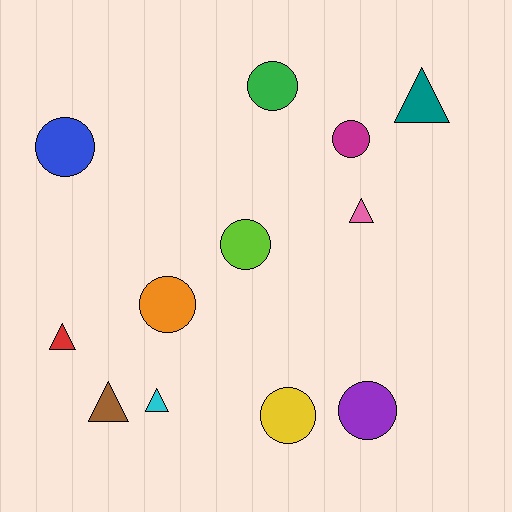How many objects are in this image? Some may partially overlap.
There are 12 objects.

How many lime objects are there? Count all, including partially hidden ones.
There is 1 lime object.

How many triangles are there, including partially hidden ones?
There are 5 triangles.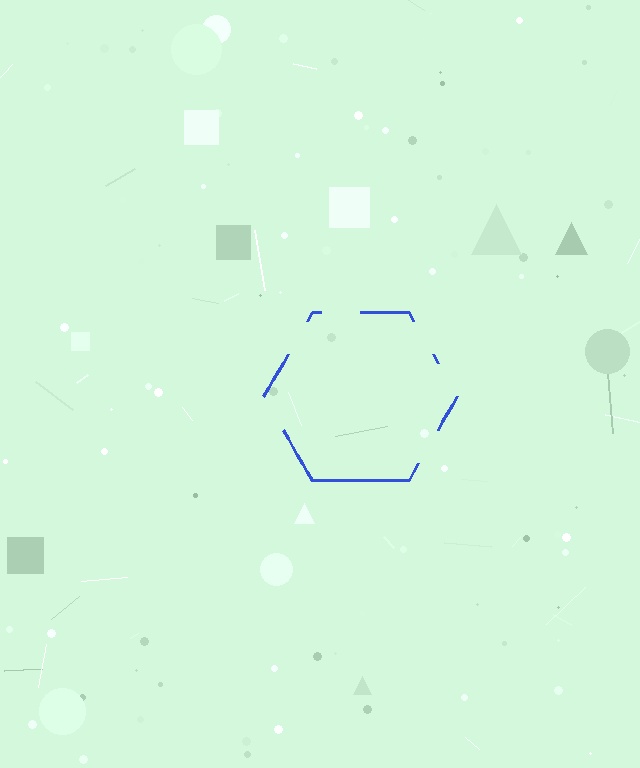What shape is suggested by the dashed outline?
The dashed outline suggests a hexagon.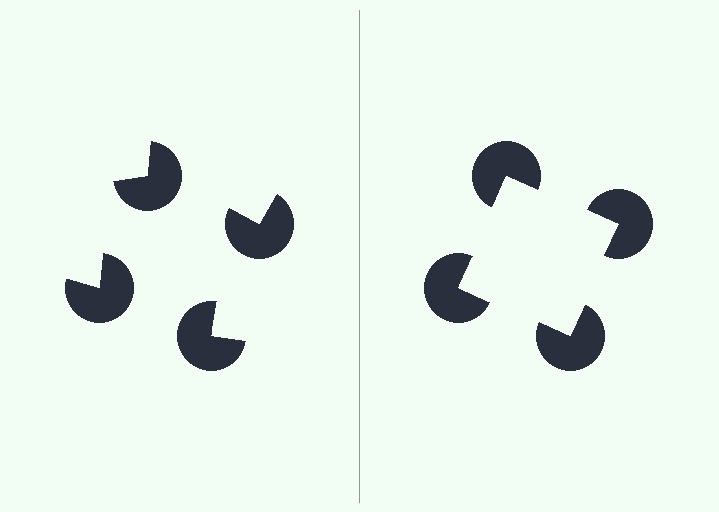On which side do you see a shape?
An illusory square appears on the right side. On the left side the wedge cuts are rotated, so no coherent shape forms.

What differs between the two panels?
The pac-man discs are positioned identically on both sides; only the wedge orientations differ. On the right they align to a square; on the left they are misaligned.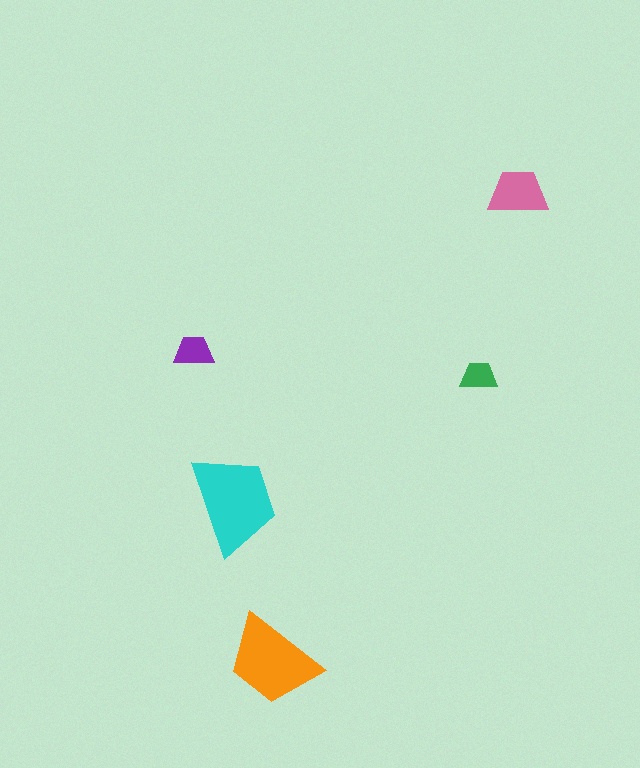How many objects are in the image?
There are 5 objects in the image.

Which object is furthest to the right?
The pink trapezoid is rightmost.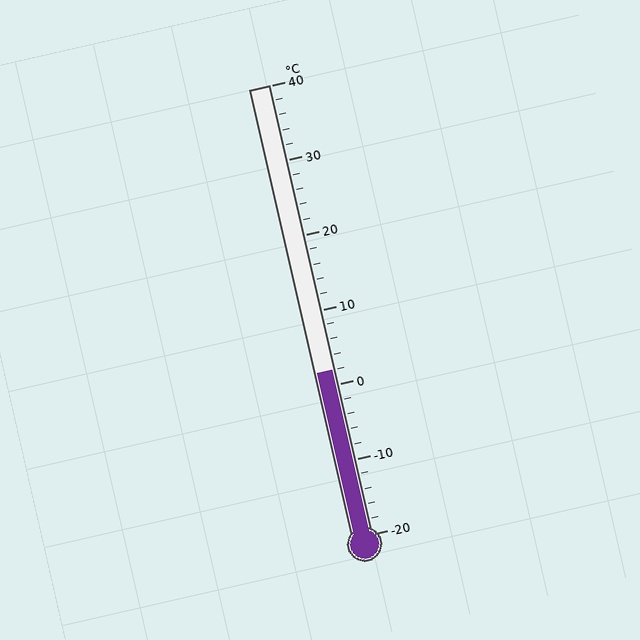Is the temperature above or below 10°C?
The temperature is below 10°C.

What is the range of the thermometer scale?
The thermometer scale ranges from -20°C to 40°C.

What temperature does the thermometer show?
The thermometer shows approximately 2°C.